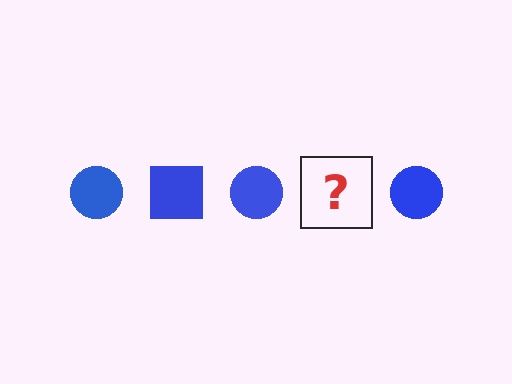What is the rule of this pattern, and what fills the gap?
The rule is that the pattern cycles through circle, square shapes in blue. The gap should be filled with a blue square.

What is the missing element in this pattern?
The missing element is a blue square.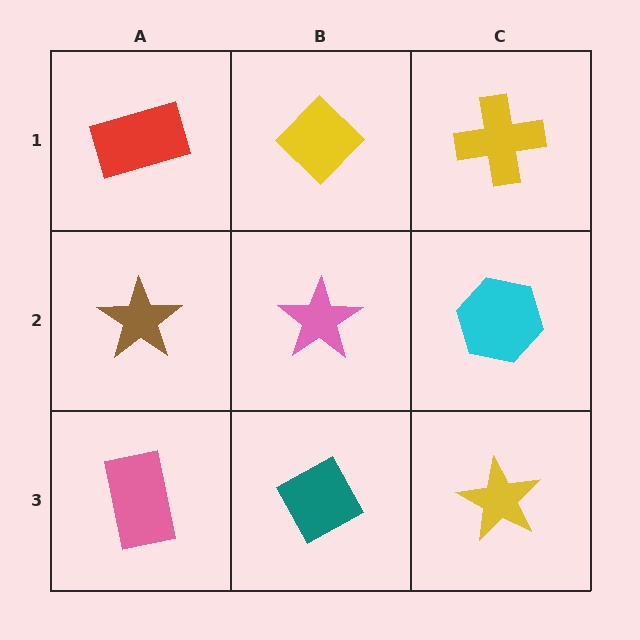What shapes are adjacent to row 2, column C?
A yellow cross (row 1, column C), a yellow star (row 3, column C), a pink star (row 2, column B).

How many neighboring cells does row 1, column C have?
2.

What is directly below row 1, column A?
A brown star.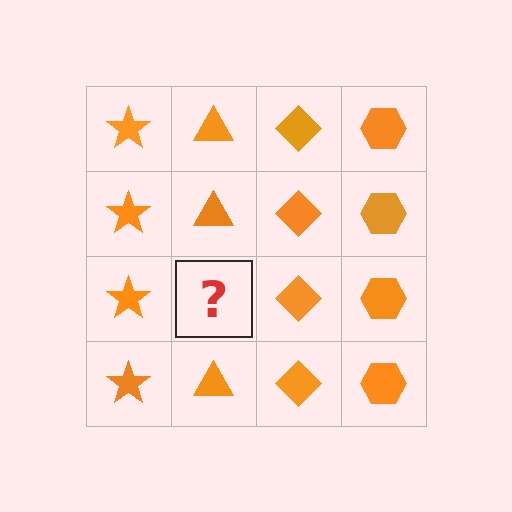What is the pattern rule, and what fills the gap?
The rule is that each column has a consistent shape. The gap should be filled with an orange triangle.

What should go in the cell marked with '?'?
The missing cell should contain an orange triangle.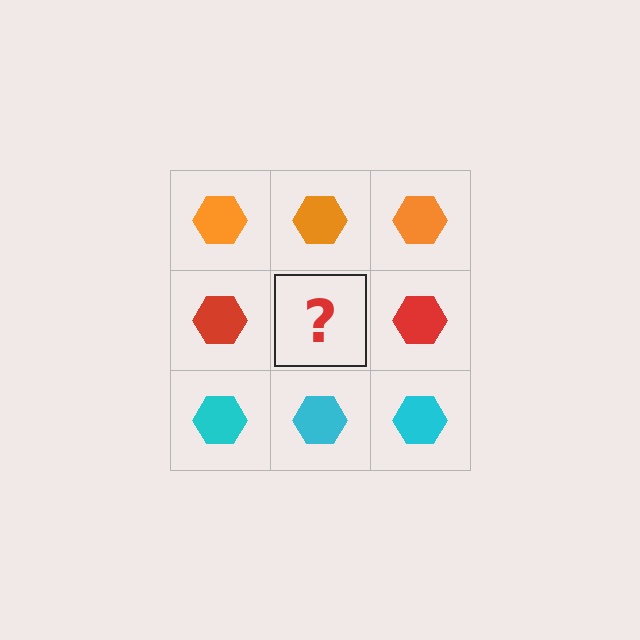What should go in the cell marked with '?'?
The missing cell should contain a red hexagon.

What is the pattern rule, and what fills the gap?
The rule is that each row has a consistent color. The gap should be filled with a red hexagon.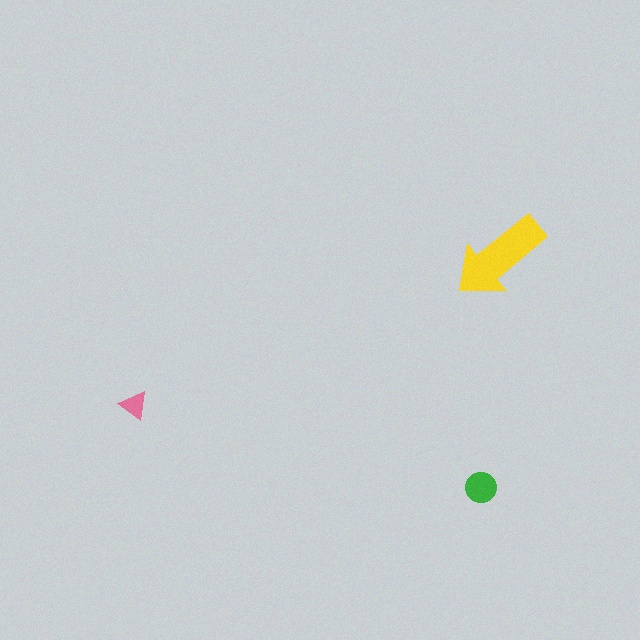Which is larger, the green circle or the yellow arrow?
The yellow arrow.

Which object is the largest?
The yellow arrow.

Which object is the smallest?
The pink triangle.